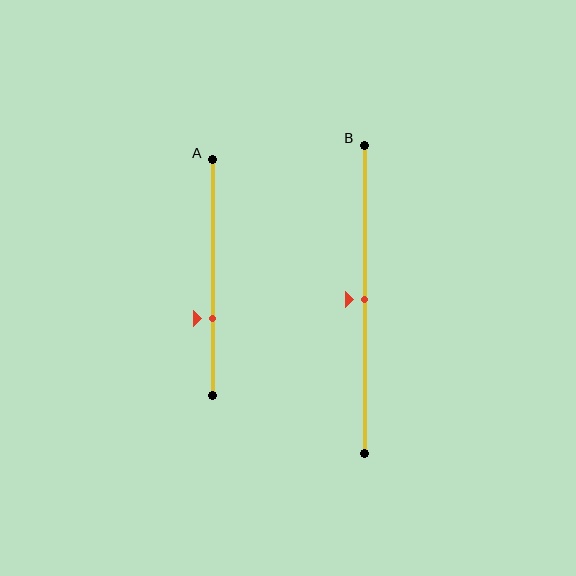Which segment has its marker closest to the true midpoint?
Segment B has its marker closest to the true midpoint.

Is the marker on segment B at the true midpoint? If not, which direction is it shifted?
Yes, the marker on segment B is at the true midpoint.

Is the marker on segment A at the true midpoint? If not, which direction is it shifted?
No, the marker on segment A is shifted downward by about 17% of the segment length.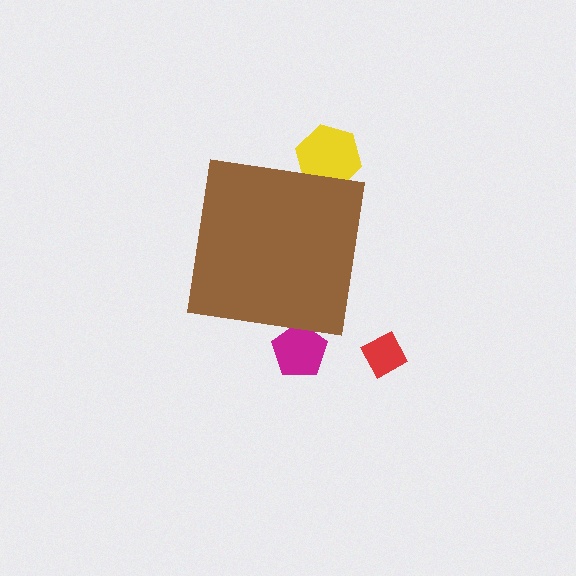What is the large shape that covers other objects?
A brown square.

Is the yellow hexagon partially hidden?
Yes, the yellow hexagon is partially hidden behind the brown square.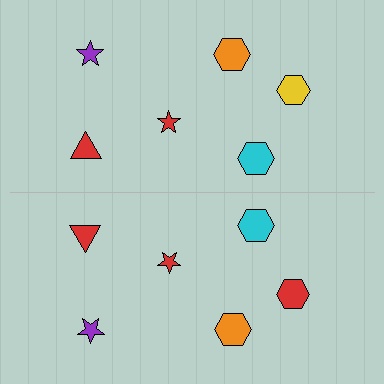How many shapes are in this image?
There are 12 shapes in this image.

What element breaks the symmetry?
The red hexagon on the bottom side breaks the symmetry — its mirror counterpart is yellow.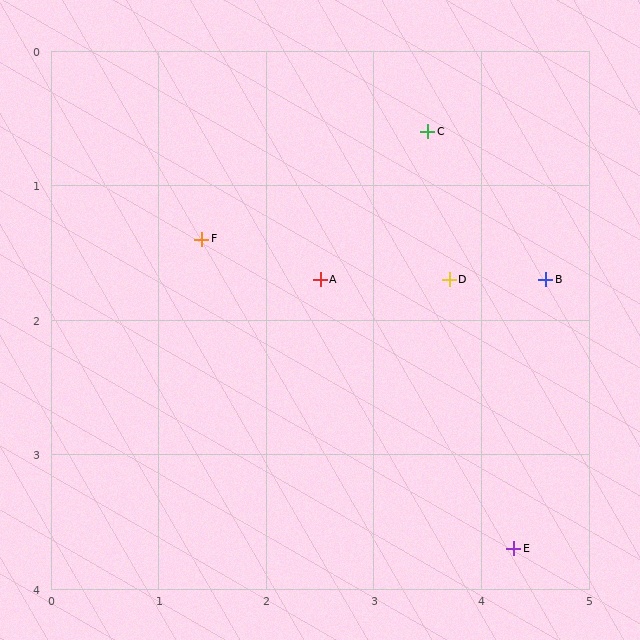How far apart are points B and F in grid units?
Points B and F are about 3.2 grid units apart.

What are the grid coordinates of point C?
Point C is at approximately (3.5, 0.6).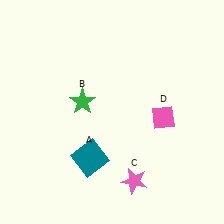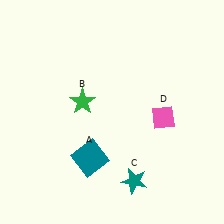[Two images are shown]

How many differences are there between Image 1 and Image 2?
There is 1 difference between the two images.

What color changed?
The star (C) changed from pink in Image 1 to teal in Image 2.